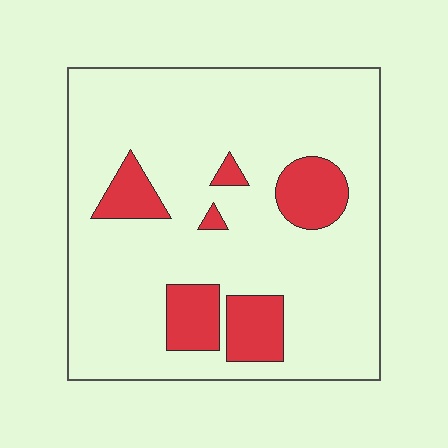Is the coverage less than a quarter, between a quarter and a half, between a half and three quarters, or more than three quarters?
Less than a quarter.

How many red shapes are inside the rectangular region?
6.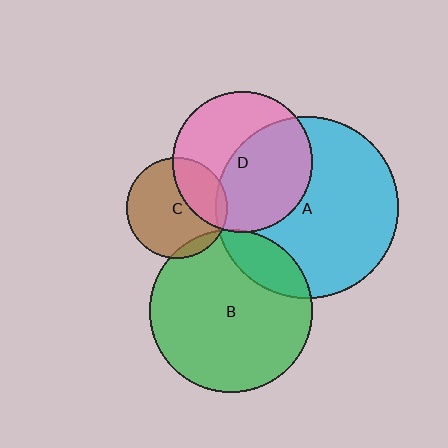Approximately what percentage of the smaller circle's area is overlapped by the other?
Approximately 30%.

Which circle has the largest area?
Circle A (cyan).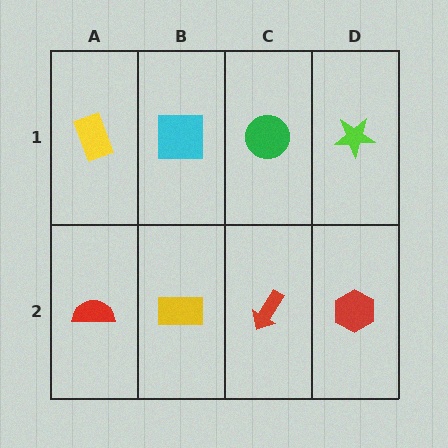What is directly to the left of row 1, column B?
A yellow rectangle.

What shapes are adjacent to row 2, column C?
A green circle (row 1, column C), a yellow rectangle (row 2, column B), a red hexagon (row 2, column D).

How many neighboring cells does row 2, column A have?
2.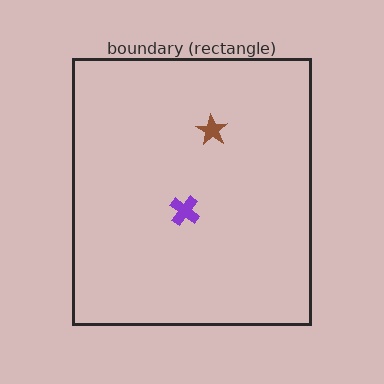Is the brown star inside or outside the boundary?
Inside.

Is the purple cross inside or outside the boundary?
Inside.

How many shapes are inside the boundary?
2 inside, 0 outside.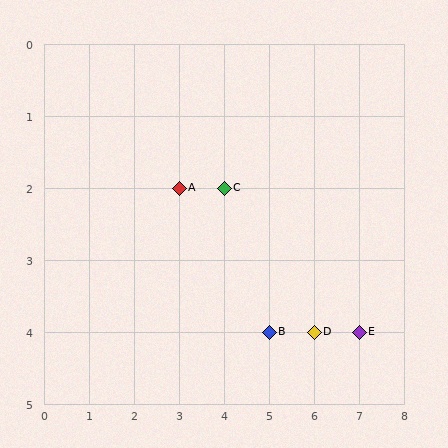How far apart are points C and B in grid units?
Points C and B are 1 column and 2 rows apart (about 2.2 grid units diagonally).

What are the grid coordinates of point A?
Point A is at grid coordinates (3, 2).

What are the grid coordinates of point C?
Point C is at grid coordinates (4, 2).